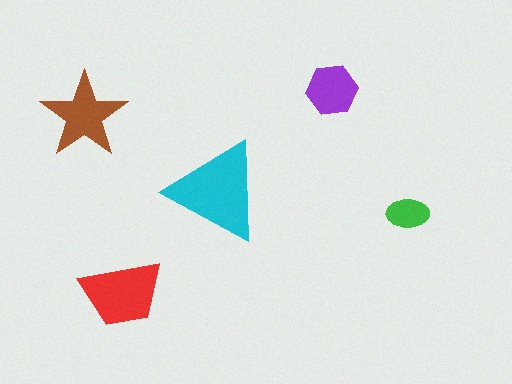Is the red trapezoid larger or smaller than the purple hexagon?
Larger.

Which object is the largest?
The cyan triangle.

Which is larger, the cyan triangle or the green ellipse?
The cyan triangle.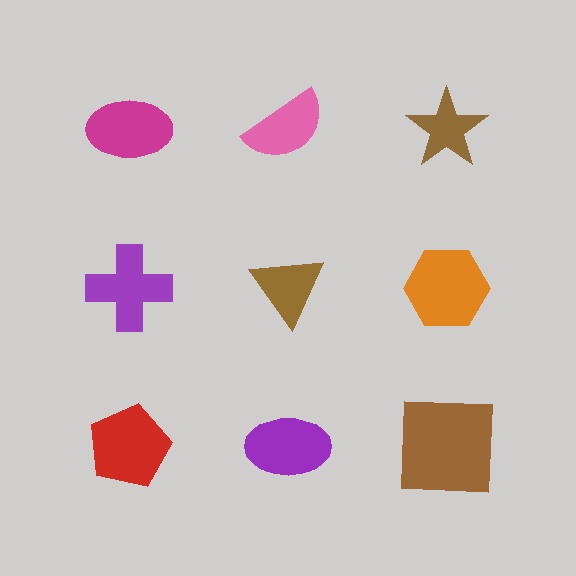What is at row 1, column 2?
A pink semicircle.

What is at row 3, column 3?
A brown square.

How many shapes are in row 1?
3 shapes.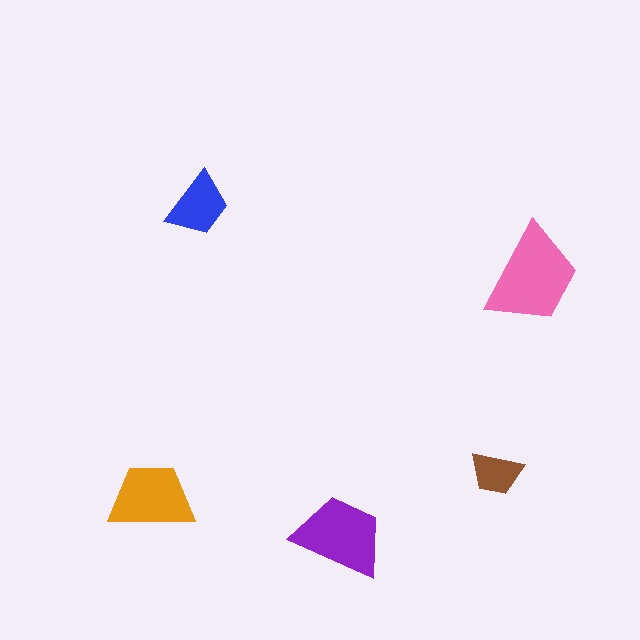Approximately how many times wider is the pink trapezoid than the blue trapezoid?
About 1.5 times wider.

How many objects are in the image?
There are 5 objects in the image.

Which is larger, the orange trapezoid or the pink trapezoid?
The pink one.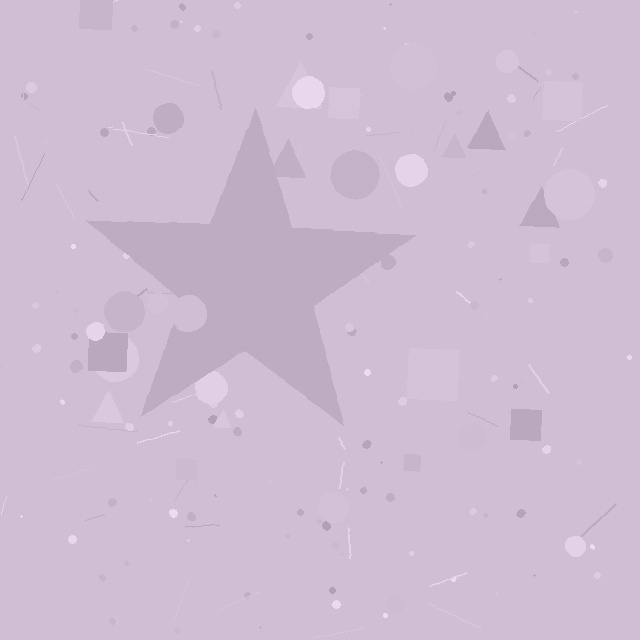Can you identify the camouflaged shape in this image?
The camouflaged shape is a star.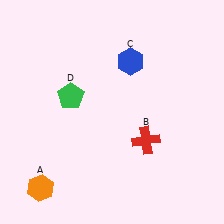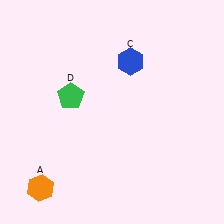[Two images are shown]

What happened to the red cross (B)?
The red cross (B) was removed in Image 2. It was in the bottom-right area of Image 1.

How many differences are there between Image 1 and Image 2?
There is 1 difference between the two images.